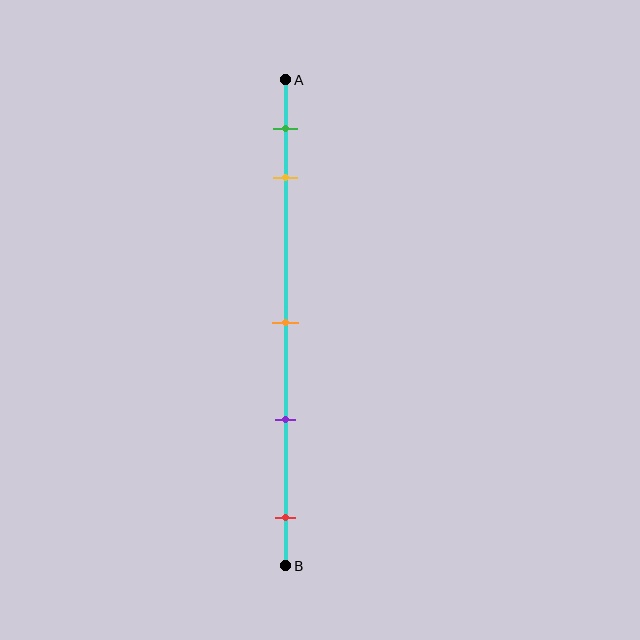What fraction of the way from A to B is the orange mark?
The orange mark is approximately 50% (0.5) of the way from A to B.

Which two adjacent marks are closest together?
The green and yellow marks are the closest adjacent pair.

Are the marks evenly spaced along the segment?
No, the marks are not evenly spaced.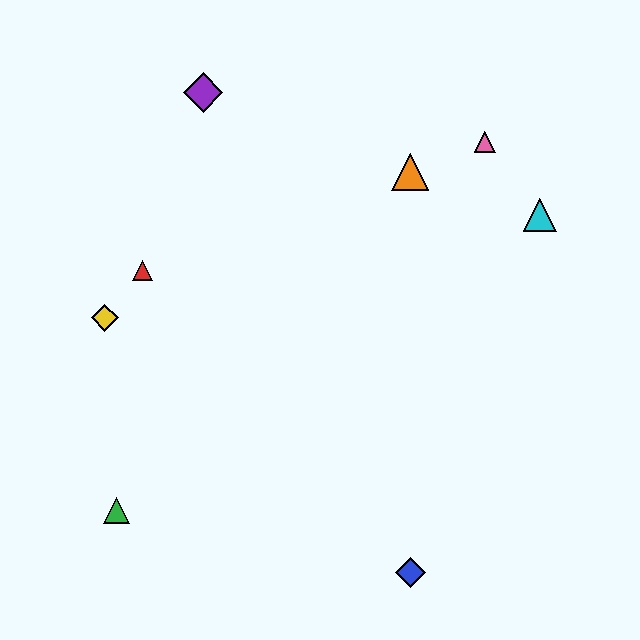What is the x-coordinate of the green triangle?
The green triangle is at x≈116.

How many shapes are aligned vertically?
2 shapes (the blue diamond, the orange triangle) are aligned vertically.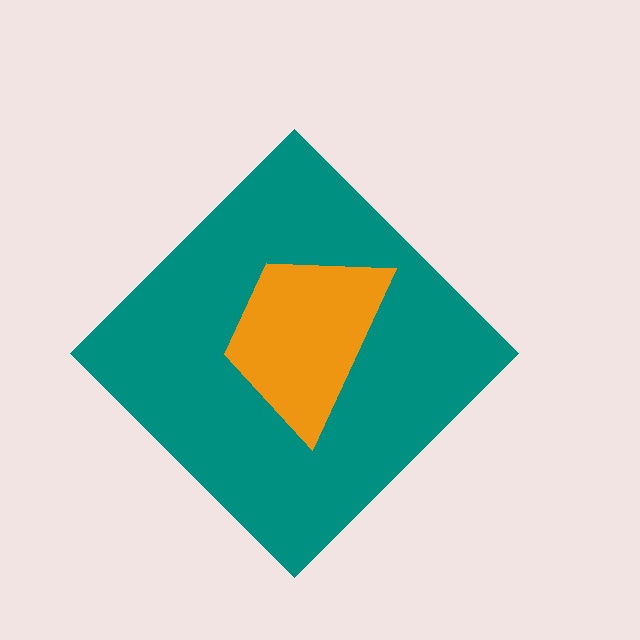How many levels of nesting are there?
2.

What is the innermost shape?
The orange trapezoid.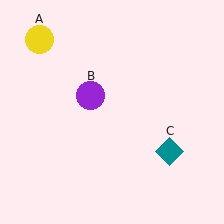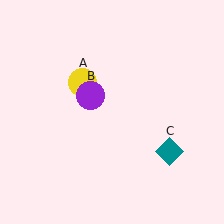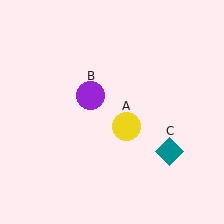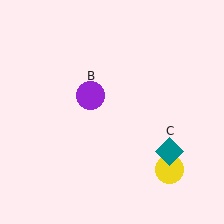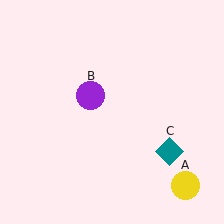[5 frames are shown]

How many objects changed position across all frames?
1 object changed position: yellow circle (object A).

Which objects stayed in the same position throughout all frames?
Purple circle (object B) and teal diamond (object C) remained stationary.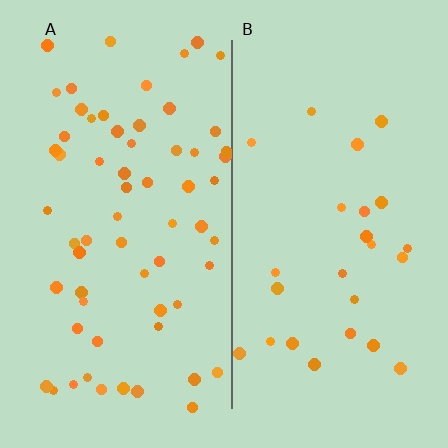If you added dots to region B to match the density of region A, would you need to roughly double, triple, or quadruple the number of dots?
Approximately double.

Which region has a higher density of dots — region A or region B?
A (the left).